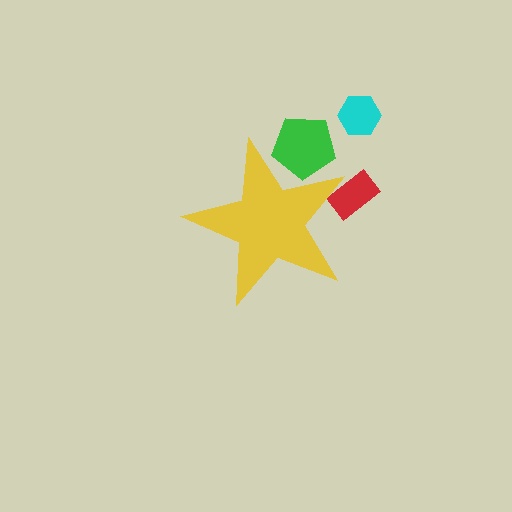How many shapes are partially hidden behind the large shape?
2 shapes are partially hidden.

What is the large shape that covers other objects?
A yellow star.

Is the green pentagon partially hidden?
Yes, the green pentagon is partially hidden behind the yellow star.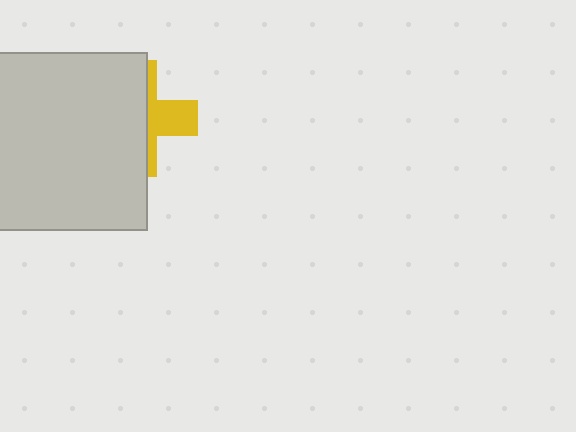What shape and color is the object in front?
The object in front is a light gray square.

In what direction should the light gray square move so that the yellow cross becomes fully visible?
The light gray square should move left. That is the shortest direction to clear the overlap and leave the yellow cross fully visible.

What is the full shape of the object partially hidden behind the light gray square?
The partially hidden object is a yellow cross.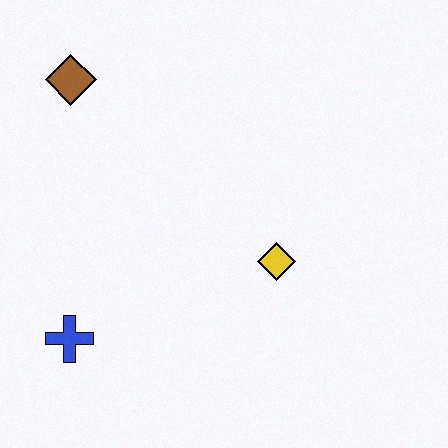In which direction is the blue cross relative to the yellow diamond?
The blue cross is to the left of the yellow diamond.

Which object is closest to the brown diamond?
The blue cross is closest to the brown diamond.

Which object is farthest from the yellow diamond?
The brown diamond is farthest from the yellow diamond.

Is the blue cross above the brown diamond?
No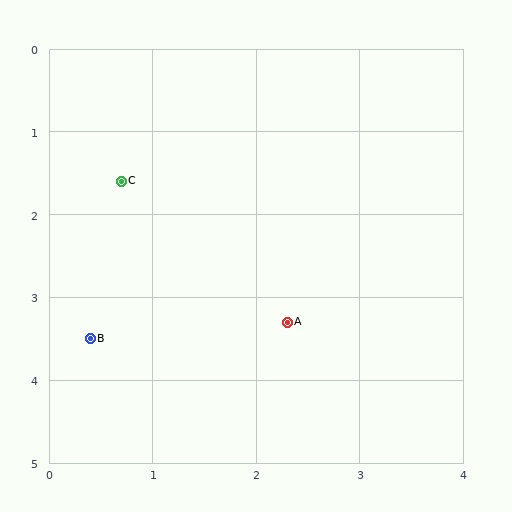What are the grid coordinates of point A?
Point A is at approximately (2.3, 3.3).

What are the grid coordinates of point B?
Point B is at approximately (0.4, 3.5).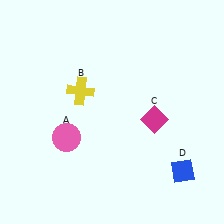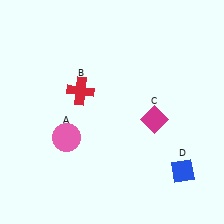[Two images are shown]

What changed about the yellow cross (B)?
In Image 1, B is yellow. In Image 2, it changed to red.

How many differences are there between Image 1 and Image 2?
There is 1 difference between the two images.